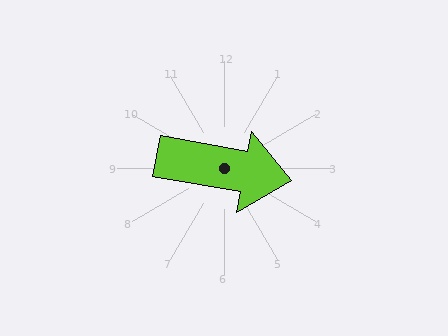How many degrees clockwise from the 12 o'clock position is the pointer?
Approximately 100 degrees.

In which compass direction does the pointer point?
East.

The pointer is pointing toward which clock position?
Roughly 3 o'clock.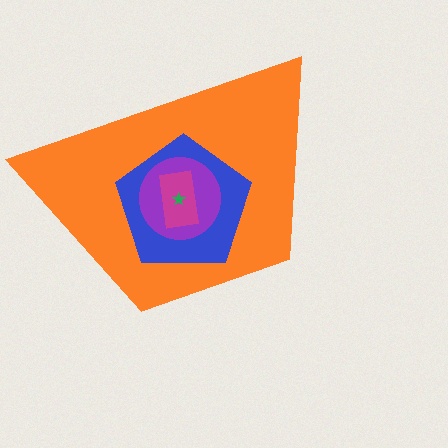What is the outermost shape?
The orange trapezoid.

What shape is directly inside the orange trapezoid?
The blue pentagon.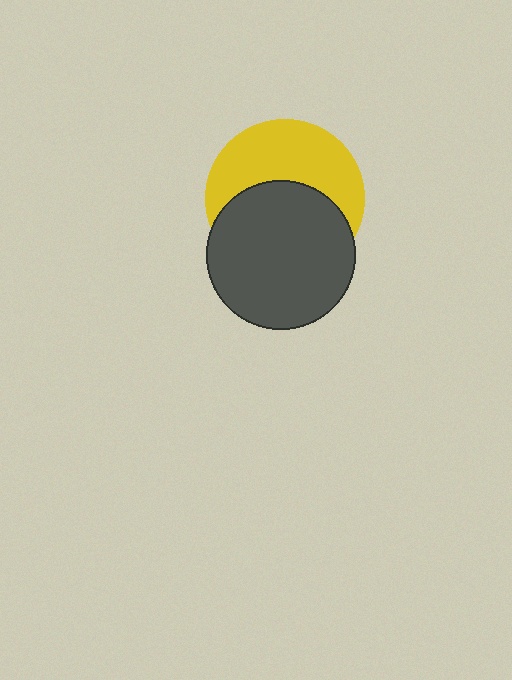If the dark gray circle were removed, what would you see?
You would see the complete yellow circle.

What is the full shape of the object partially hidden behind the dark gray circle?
The partially hidden object is a yellow circle.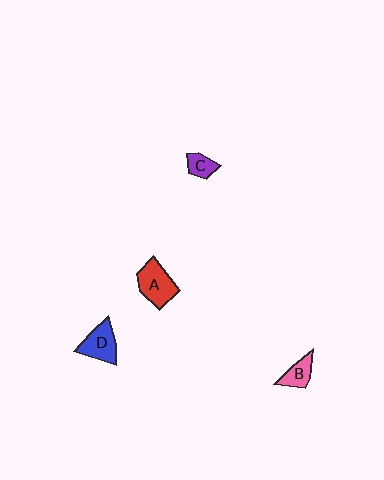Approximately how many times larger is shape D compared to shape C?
Approximately 1.9 times.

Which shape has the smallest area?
Shape C (purple).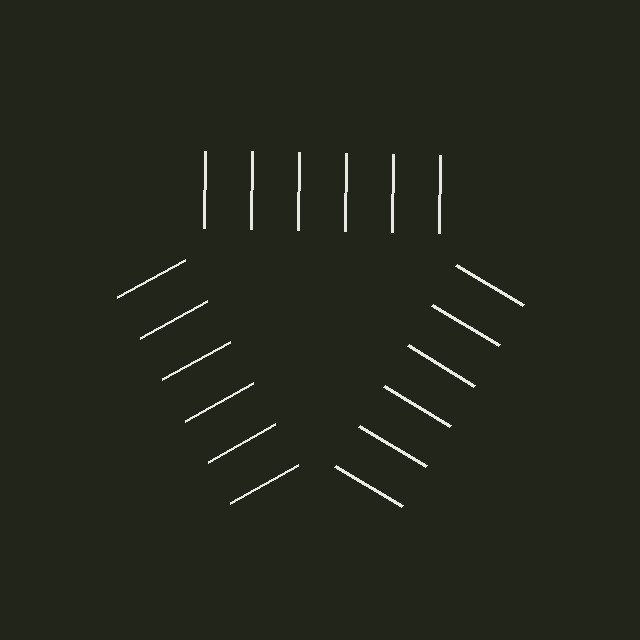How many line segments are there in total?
18 — 6 along each of the 3 edges.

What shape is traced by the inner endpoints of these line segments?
An illusory triangle — the line segments terminate on its edges but no continuous stroke is drawn.